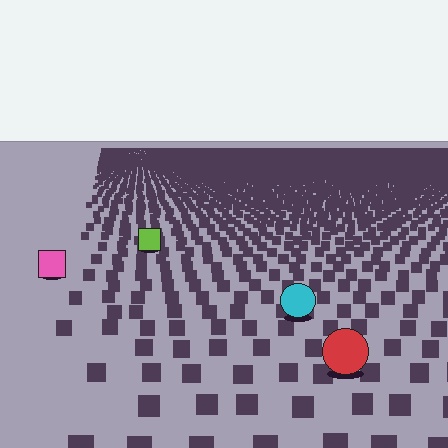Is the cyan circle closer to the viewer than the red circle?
No. The red circle is closer — you can tell from the texture gradient: the ground texture is coarser near it.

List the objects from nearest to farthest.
From nearest to farthest: the red circle, the cyan circle, the pink square, the lime square.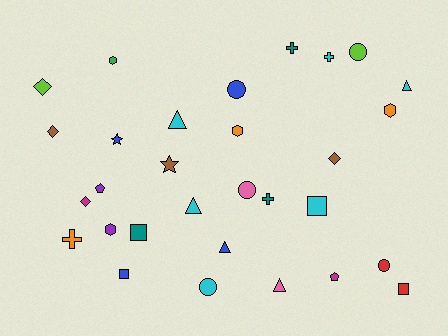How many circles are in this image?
There are 5 circles.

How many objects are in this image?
There are 30 objects.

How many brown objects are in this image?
There are 3 brown objects.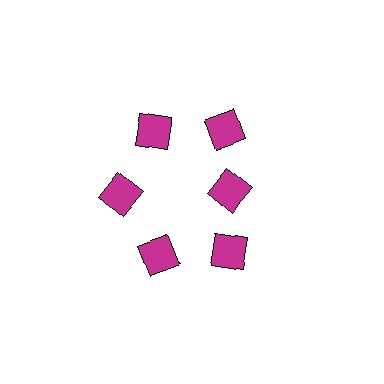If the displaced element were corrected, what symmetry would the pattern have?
It would have 6-fold rotational symmetry — the pattern would map onto itself every 60 degrees.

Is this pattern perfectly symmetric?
No. The 6 magenta diamonds are arranged in a ring, but one element near the 3 o'clock position is pulled inward toward the center, breaking the 6-fold rotational symmetry.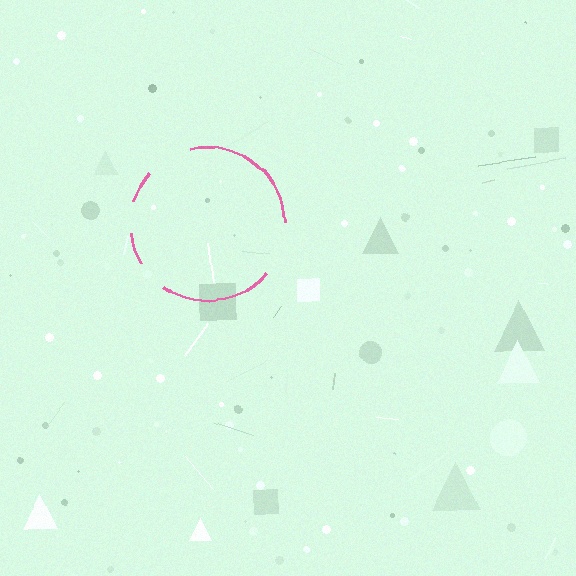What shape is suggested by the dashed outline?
The dashed outline suggests a circle.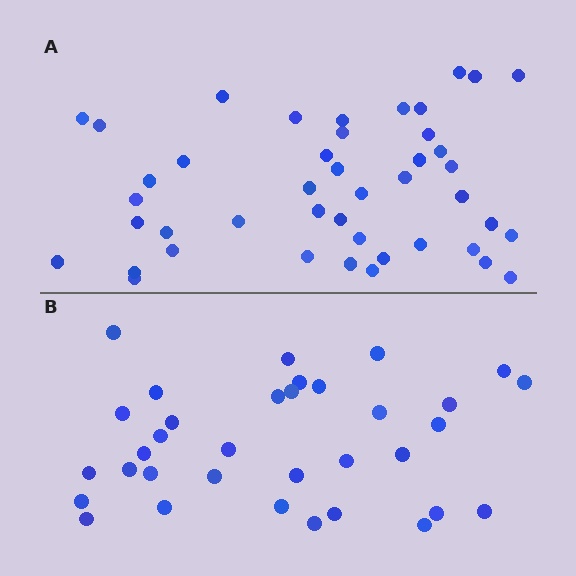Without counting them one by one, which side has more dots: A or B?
Region A (the top region) has more dots.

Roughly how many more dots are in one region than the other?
Region A has roughly 10 or so more dots than region B.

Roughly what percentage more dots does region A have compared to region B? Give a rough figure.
About 30% more.